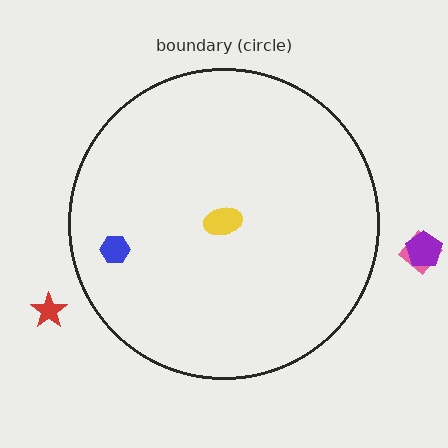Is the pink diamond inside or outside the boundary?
Outside.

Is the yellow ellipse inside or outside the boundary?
Inside.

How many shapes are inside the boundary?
2 inside, 3 outside.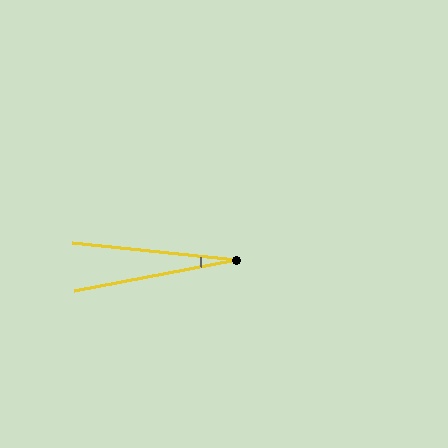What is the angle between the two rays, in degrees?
Approximately 17 degrees.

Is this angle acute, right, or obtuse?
It is acute.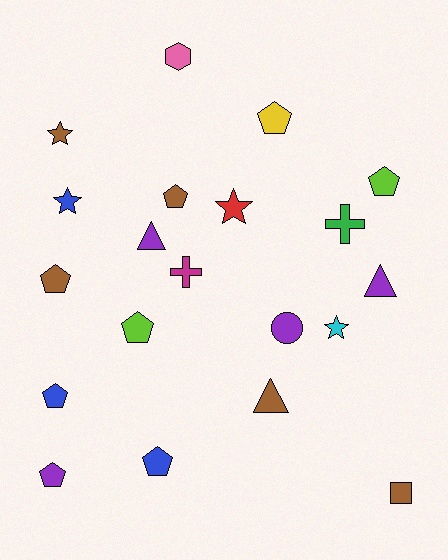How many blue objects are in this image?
There are 3 blue objects.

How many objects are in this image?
There are 20 objects.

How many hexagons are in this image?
There is 1 hexagon.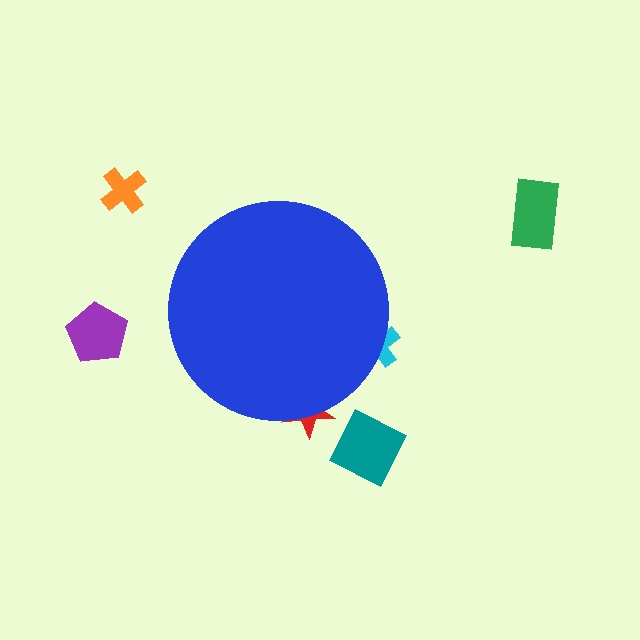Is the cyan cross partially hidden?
Yes, the cyan cross is partially hidden behind the blue circle.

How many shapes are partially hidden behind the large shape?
2 shapes are partially hidden.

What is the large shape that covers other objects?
A blue circle.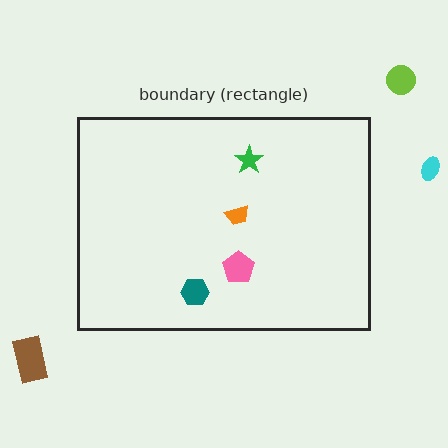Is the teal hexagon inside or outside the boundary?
Inside.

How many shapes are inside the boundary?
4 inside, 3 outside.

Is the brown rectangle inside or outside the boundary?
Outside.